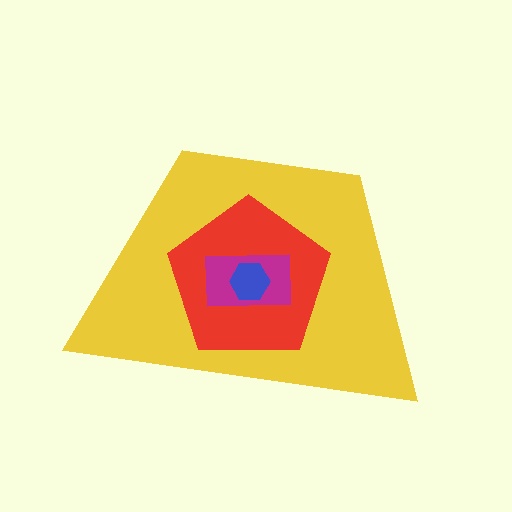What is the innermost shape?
The blue hexagon.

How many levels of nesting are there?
4.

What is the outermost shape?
The yellow trapezoid.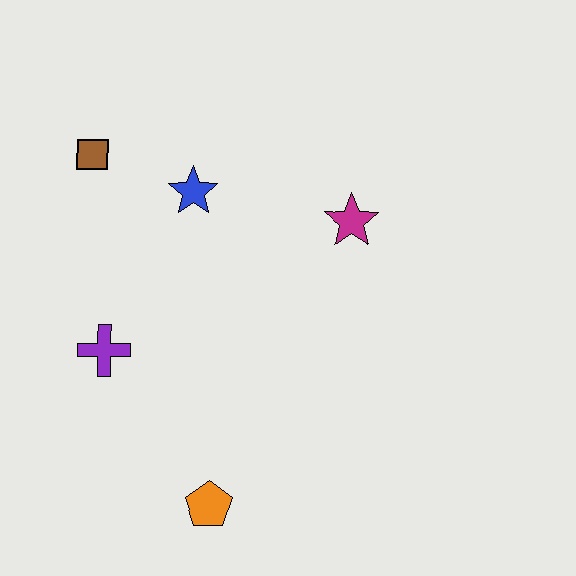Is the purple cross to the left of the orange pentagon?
Yes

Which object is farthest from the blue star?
The orange pentagon is farthest from the blue star.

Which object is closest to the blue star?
The brown square is closest to the blue star.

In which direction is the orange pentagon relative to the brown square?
The orange pentagon is below the brown square.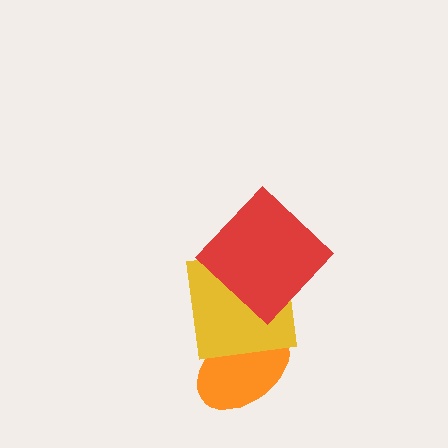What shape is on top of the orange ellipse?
The yellow square is on top of the orange ellipse.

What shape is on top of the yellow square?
The red diamond is on top of the yellow square.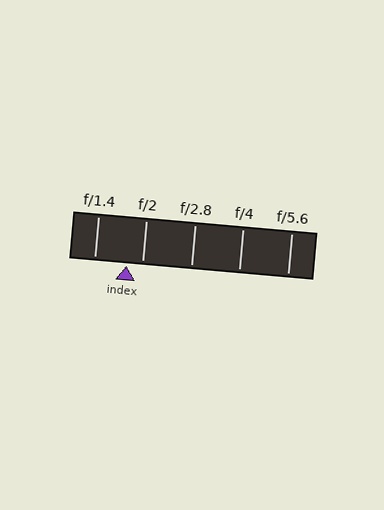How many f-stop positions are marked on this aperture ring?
There are 5 f-stop positions marked.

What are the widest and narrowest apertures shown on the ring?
The widest aperture shown is f/1.4 and the narrowest is f/5.6.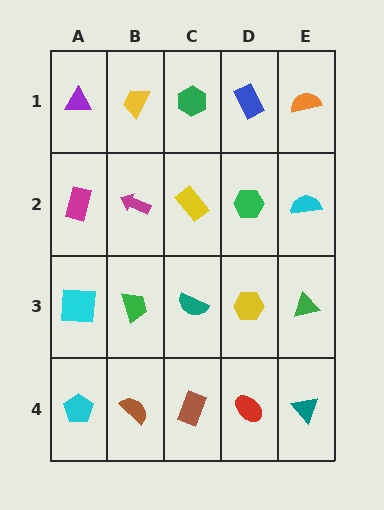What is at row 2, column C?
A yellow rectangle.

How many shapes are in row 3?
5 shapes.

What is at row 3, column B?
A green trapezoid.